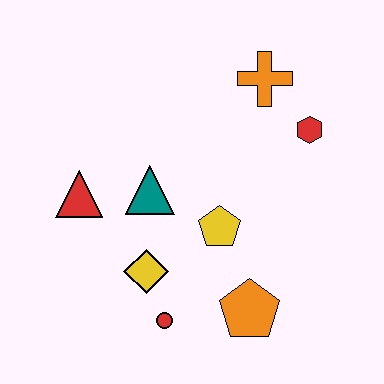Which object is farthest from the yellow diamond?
The orange cross is farthest from the yellow diamond.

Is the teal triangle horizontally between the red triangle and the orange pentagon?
Yes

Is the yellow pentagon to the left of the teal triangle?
No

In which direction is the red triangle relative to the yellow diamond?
The red triangle is above the yellow diamond.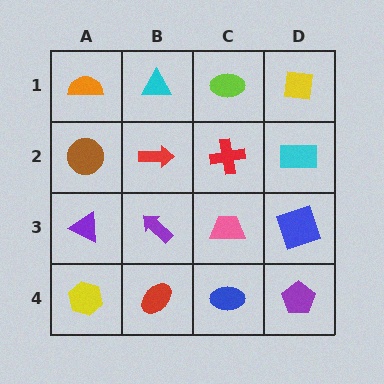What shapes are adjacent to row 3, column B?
A red arrow (row 2, column B), a red ellipse (row 4, column B), a purple triangle (row 3, column A), a pink trapezoid (row 3, column C).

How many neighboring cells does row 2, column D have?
3.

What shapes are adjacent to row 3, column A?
A brown circle (row 2, column A), a yellow hexagon (row 4, column A), a purple arrow (row 3, column B).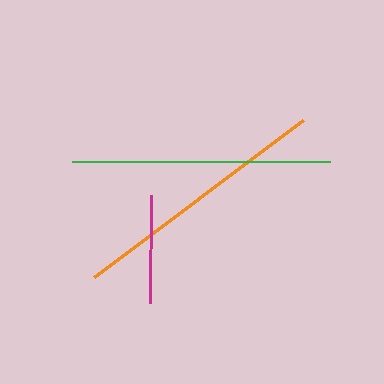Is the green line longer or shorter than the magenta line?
The green line is longer than the magenta line.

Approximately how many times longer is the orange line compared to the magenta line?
The orange line is approximately 2.4 times the length of the magenta line.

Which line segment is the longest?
The orange line is the longest at approximately 262 pixels.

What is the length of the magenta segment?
The magenta segment is approximately 107 pixels long.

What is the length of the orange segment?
The orange segment is approximately 262 pixels long.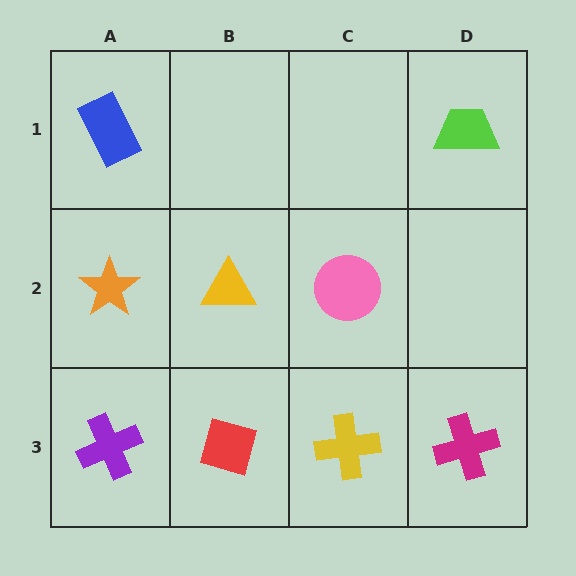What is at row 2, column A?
An orange star.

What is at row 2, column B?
A yellow triangle.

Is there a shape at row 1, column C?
No, that cell is empty.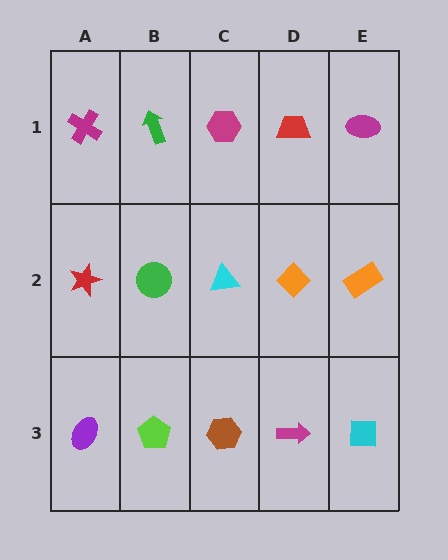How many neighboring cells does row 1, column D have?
3.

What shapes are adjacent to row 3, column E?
An orange rectangle (row 2, column E), a magenta arrow (row 3, column D).